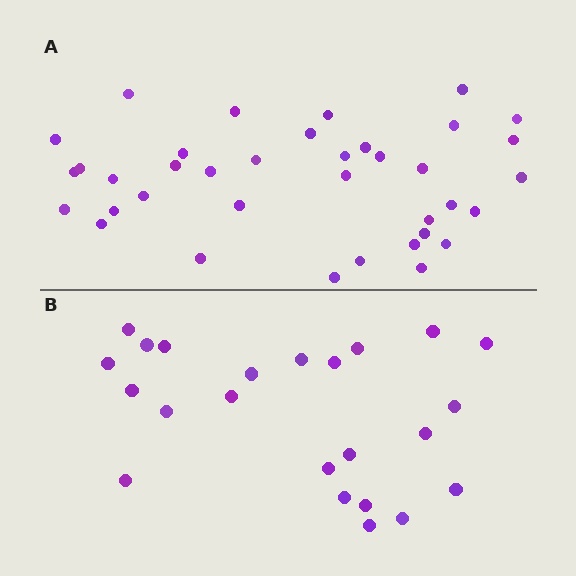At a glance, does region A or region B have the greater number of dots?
Region A (the top region) has more dots.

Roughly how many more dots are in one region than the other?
Region A has approximately 15 more dots than region B.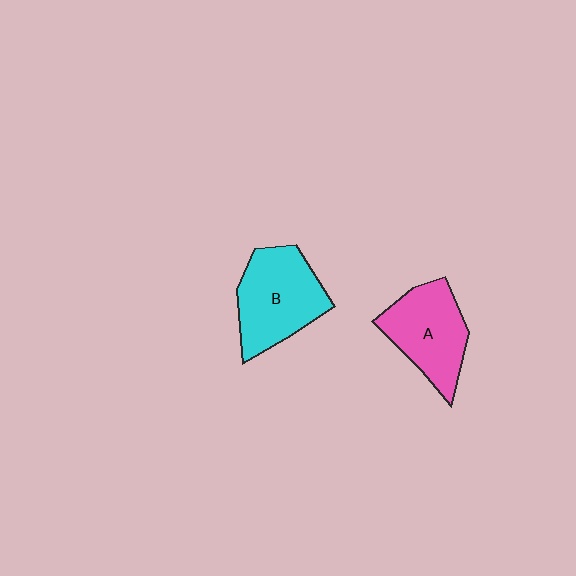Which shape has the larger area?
Shape B (cyan).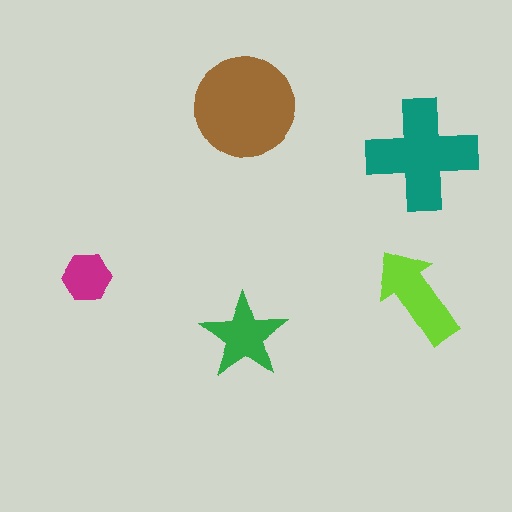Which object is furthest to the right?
The teal cross is rightmost.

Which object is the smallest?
The magenta hexagon.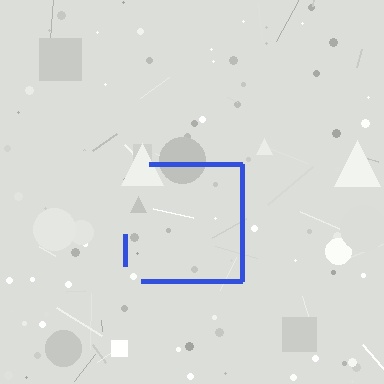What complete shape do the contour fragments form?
The contour fragments form a square.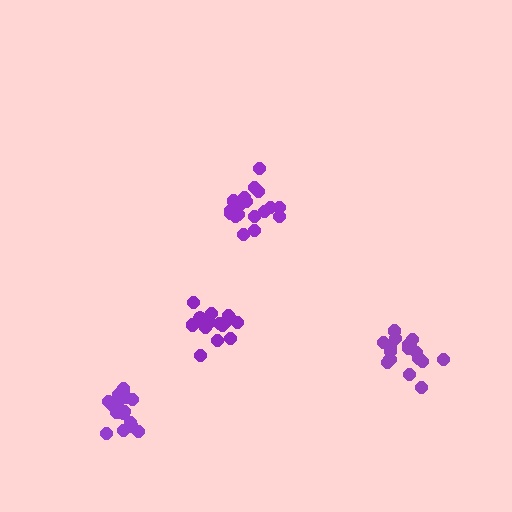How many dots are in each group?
Group 1: 17 dots, Group 2: 18 dots, Group 3: 17 dots, Group 4: 16 dots (68 total).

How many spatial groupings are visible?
There are 4 spatial groupings.